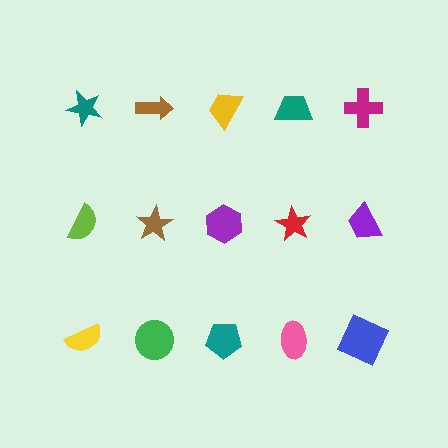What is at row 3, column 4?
A pink ellipse.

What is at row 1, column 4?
A teal trapezoid.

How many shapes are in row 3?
5 shapes.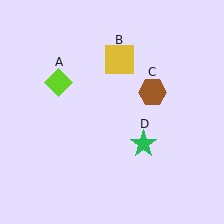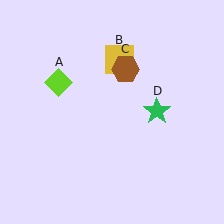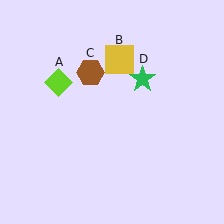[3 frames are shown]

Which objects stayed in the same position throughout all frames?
Lime diamond (object A) and yellow square (object B) remained stationary.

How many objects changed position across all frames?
2 objects changed position: brown hexagon (object C), green star (object D).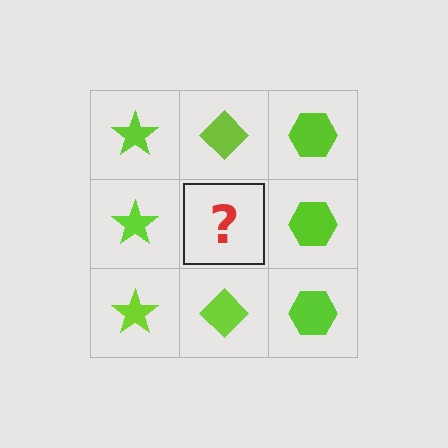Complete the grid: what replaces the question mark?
The question mark should be replaced with a lime diamond.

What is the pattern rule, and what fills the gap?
The rule is that each column has a consistent shape. The gap should be filled with a lime diamond.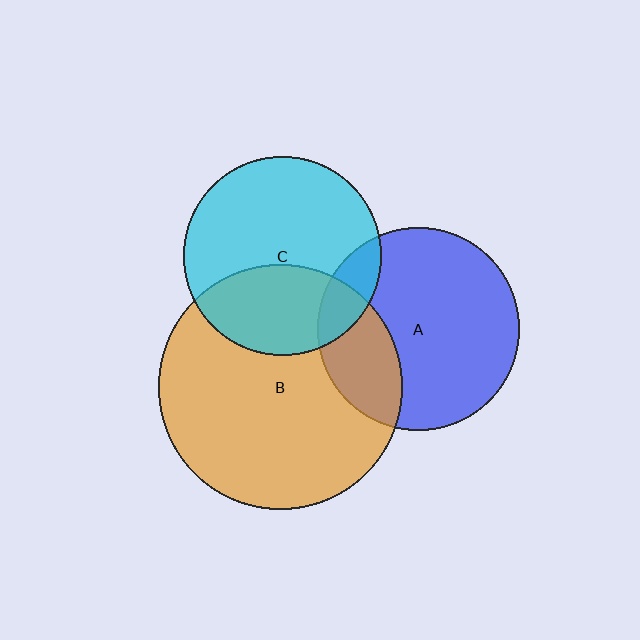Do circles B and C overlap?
Yes.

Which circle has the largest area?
Circle B (orange).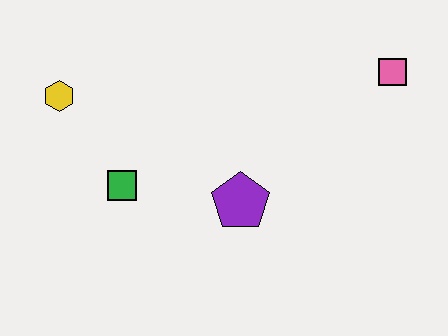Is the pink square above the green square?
Yes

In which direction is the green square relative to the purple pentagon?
The green square is to the left of the purple pentagon.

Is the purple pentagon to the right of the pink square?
No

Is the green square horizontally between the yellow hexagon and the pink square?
Yes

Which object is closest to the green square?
The yellow hexagon is closest to the green square.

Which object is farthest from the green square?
The pink square is farthest from the green square.